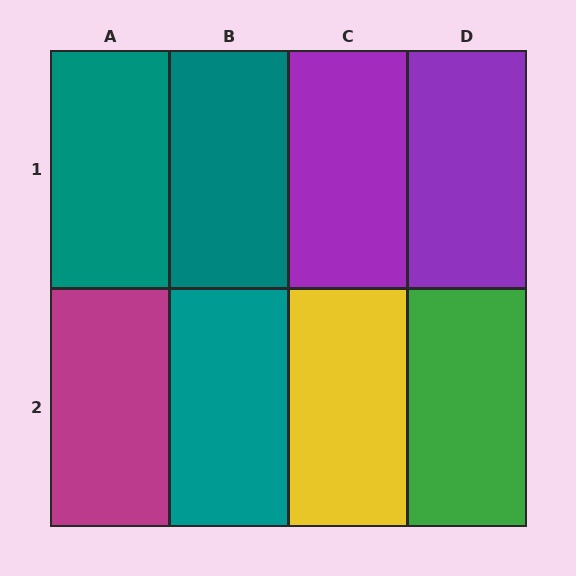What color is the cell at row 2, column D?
Green.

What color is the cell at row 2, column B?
Teal.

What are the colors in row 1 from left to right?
Teal, teal, purple, purple.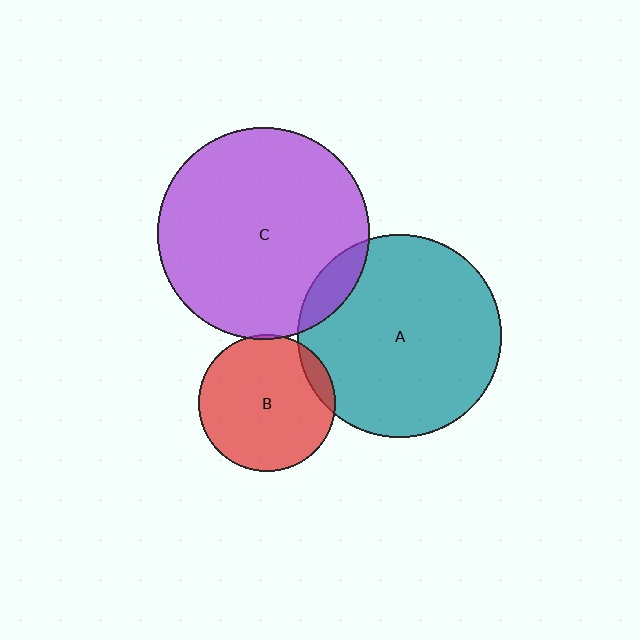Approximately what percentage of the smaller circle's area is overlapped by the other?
Approximately 10%.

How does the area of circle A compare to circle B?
Approximately 2.2 times.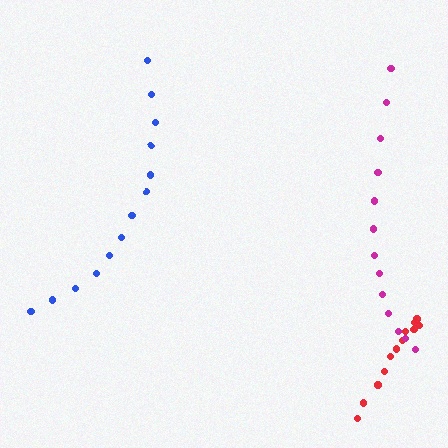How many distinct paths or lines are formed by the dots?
There are 3 distinct paths.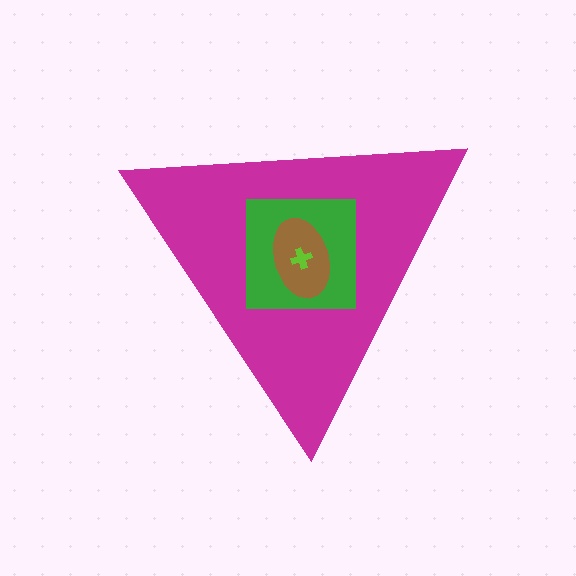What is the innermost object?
The lime cross.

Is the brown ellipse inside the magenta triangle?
Yes.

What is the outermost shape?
The magenta triangle.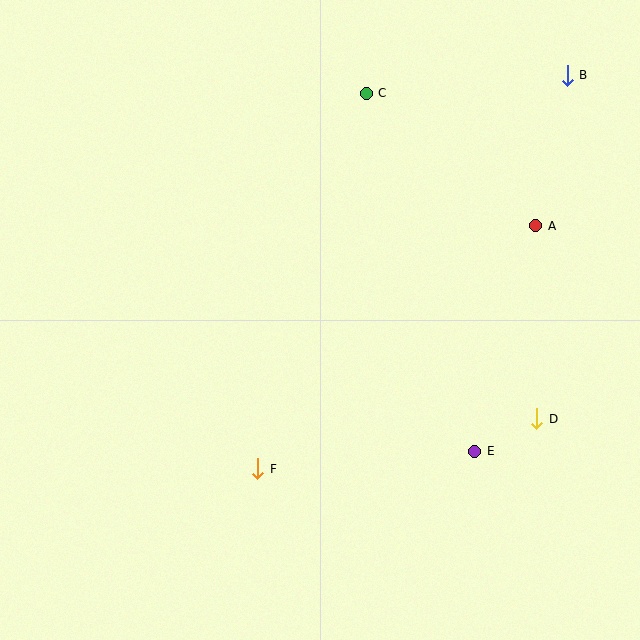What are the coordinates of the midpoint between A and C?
The midpoint between A and C is at (451, 159).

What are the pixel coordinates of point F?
Point F is at (258, 469).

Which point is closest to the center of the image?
Point F at (258, 469) is closest to the center.